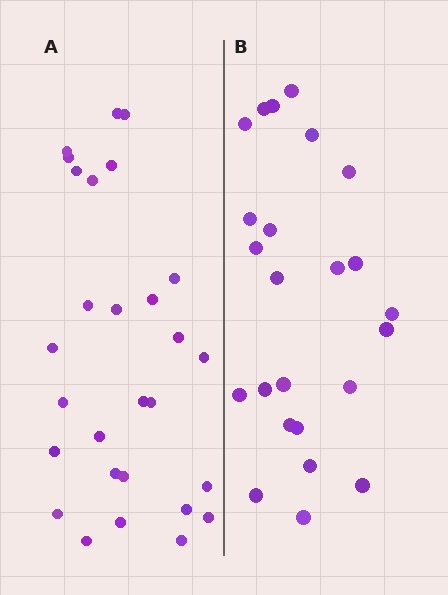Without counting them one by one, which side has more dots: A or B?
Region A (the left region) has more dots.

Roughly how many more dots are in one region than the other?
Region A has about 4 more dots than region B.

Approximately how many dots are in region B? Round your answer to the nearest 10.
About 20 dots. (The exact count is 24, which rounds to 20.)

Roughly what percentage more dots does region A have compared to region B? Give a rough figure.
About 15% more.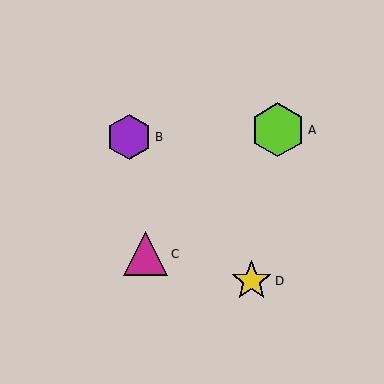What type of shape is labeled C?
Shape C is a magenta triangle.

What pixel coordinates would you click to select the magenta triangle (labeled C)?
Click at (146, 254) to select the magenta triangle C.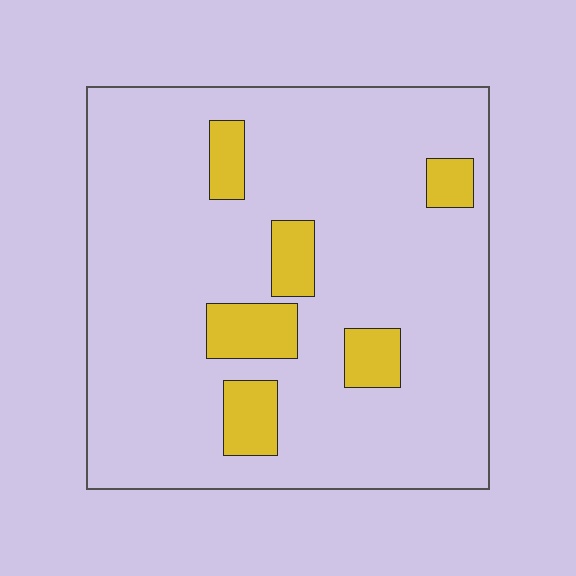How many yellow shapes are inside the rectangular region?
6.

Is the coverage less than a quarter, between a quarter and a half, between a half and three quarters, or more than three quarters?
Less than a quarter.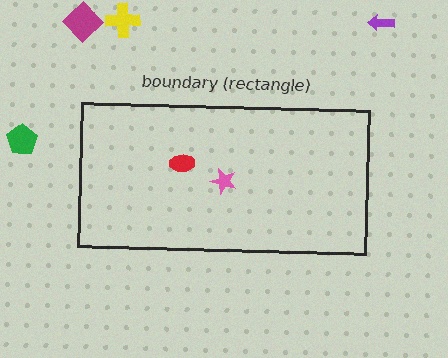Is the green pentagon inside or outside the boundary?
Outside.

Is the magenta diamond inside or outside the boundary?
Outside.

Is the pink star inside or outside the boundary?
Inside.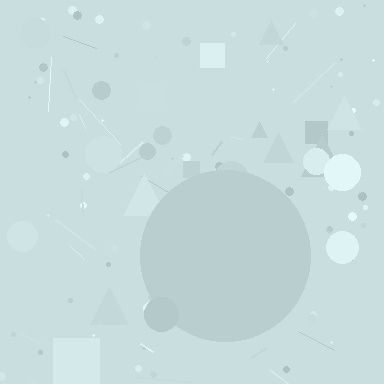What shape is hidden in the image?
A circle is hidden in the image.